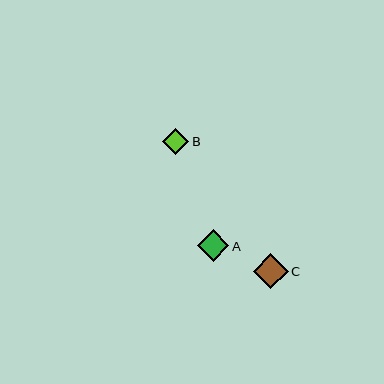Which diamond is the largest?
Diamond C is the largest with a size of approximately 35 pixels.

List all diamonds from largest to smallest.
From largest to smallest: C, A, B.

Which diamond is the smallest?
Diamond B is the smallest with a size of approximately 26 pixels.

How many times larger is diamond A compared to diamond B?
Diamond A is approximately 1.2 times the size of diamond B.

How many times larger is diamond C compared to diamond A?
Diamond C is approximately 1.1 times the size of diamond A.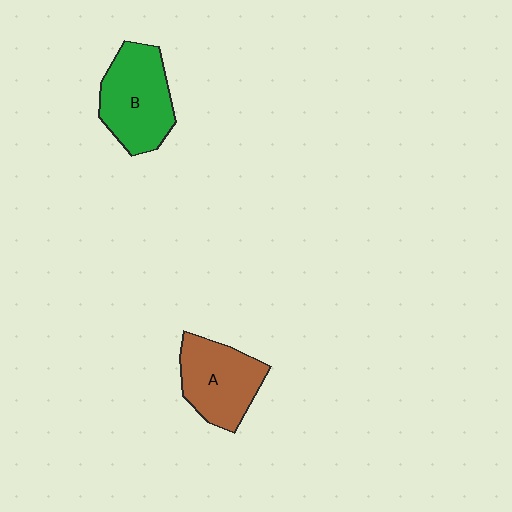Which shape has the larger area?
Shape B (green).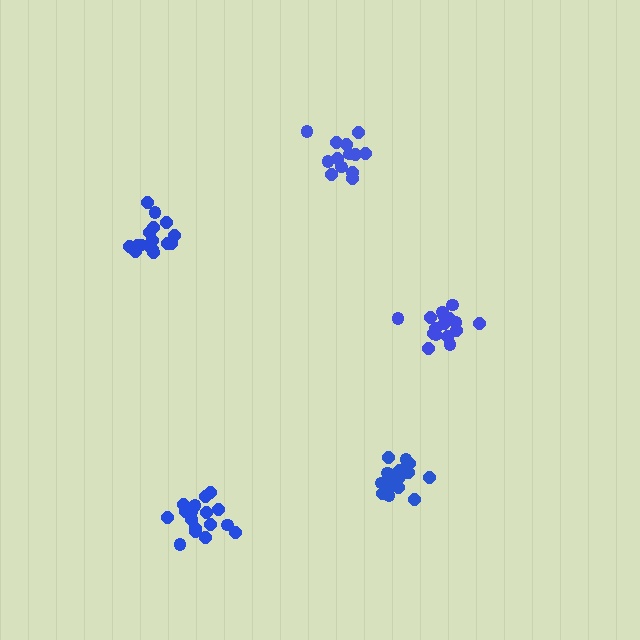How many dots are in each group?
Group 1: 16 dots, Group 2: 16 dots, Group 3: 13 dots, Group 4: 19 dots, Group 5: 19 dots (83 total).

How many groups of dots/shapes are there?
There are 5 groups.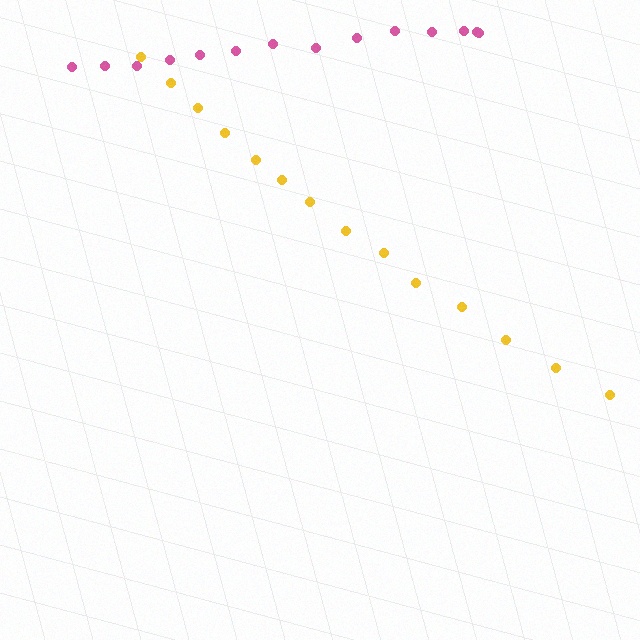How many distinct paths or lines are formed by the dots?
There are 2 distinct paths.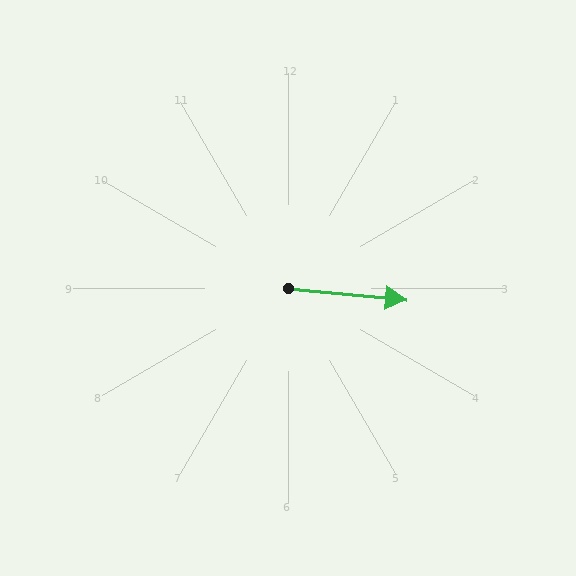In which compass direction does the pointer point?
East.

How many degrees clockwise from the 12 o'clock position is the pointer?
Approximately 95 degrees.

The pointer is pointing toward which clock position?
Roughly 3 o'clock.